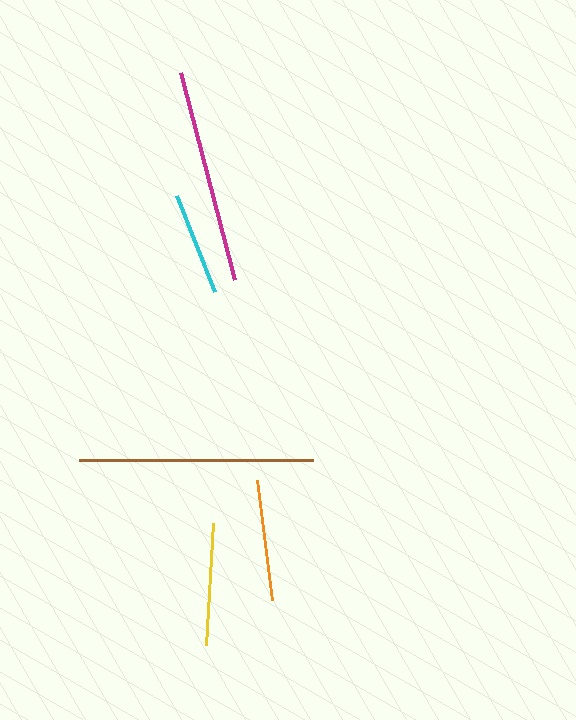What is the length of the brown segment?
The brown segment is approximately 234 pixels long.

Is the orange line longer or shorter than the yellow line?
The yellow line is longer than the orange line.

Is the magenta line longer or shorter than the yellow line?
The magenta line is longer than the yellow line.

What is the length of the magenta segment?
The magenta segment is approximately 214 pixels long.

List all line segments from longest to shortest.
From longest to shortest: brown, magenta, yellow, orange, cyan.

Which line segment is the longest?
The brown line is the longest at approximately 234 pixels.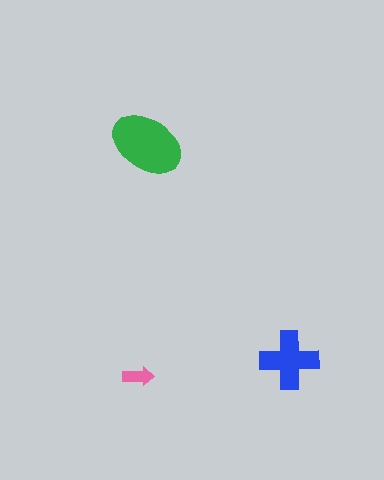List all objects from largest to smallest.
The green ellipse, the blue cross, the pink arrow.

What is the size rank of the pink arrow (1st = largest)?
3rd.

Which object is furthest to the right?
The blue cross is rightmost.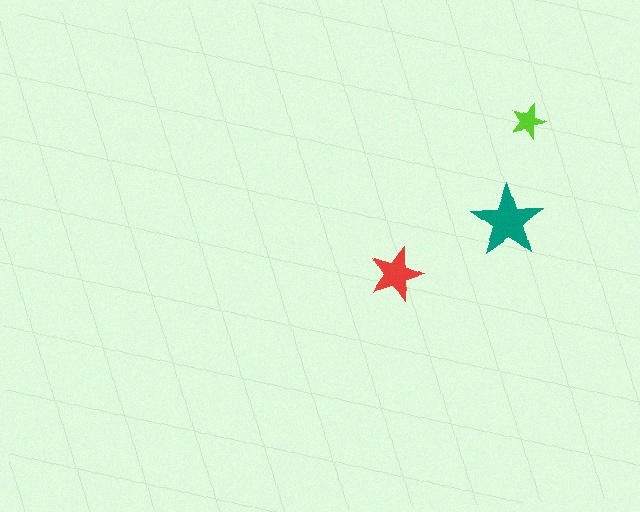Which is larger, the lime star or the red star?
The red one.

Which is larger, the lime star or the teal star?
The teal one.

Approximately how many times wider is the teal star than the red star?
About 1.5 times wider.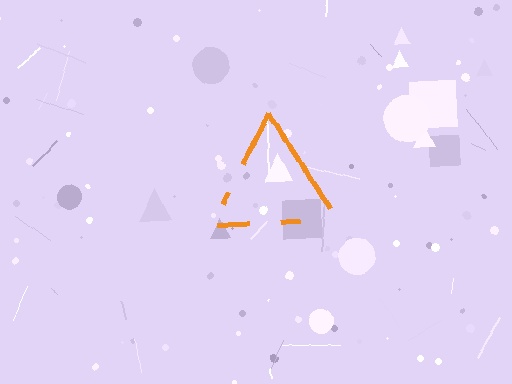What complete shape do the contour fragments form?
The contour fragments form a triangle.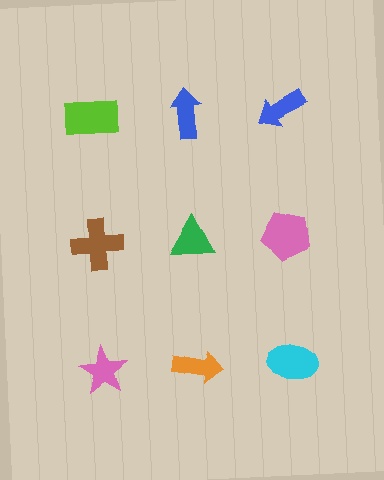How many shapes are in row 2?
3 shapes.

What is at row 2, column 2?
A green triangle.